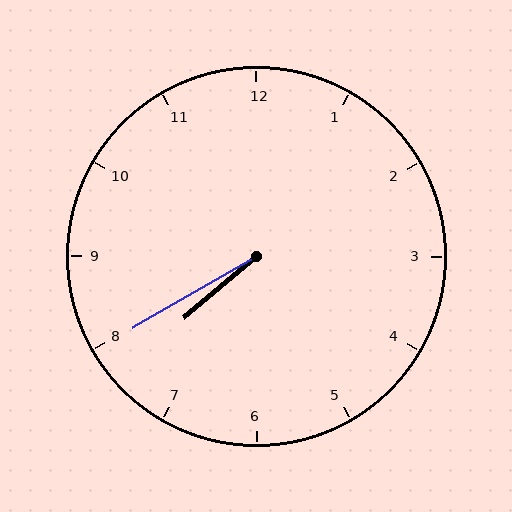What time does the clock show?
7:40.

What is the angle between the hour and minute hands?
Approximately 10 degrees.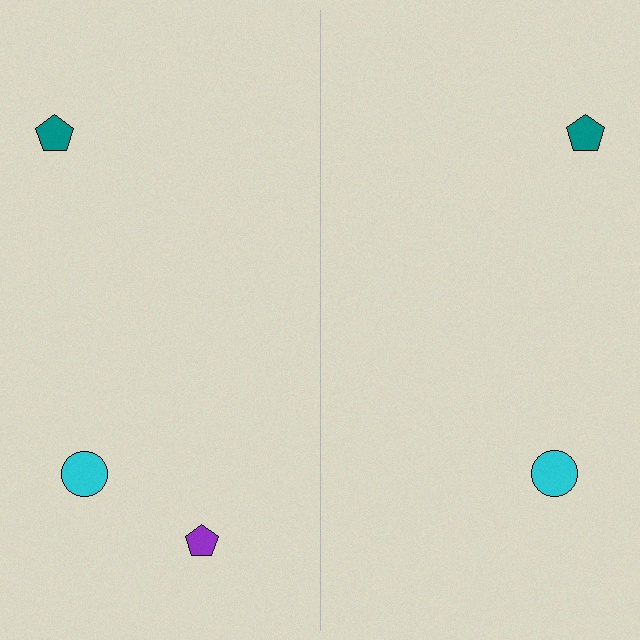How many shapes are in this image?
There are 5 shapes in this image.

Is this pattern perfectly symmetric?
No, the pattern is not perfectly symmetric. A purple pentagon is missing from the right side.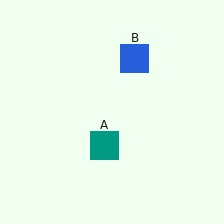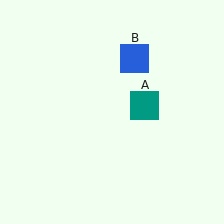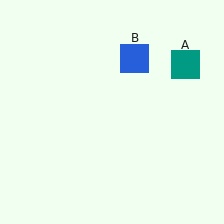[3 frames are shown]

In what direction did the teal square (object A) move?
The teal square (object A) moved up and to the right.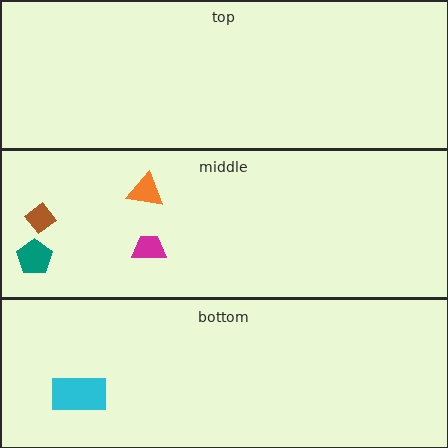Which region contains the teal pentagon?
The middle region.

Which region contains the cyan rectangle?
The bottom region.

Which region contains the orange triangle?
The middle region.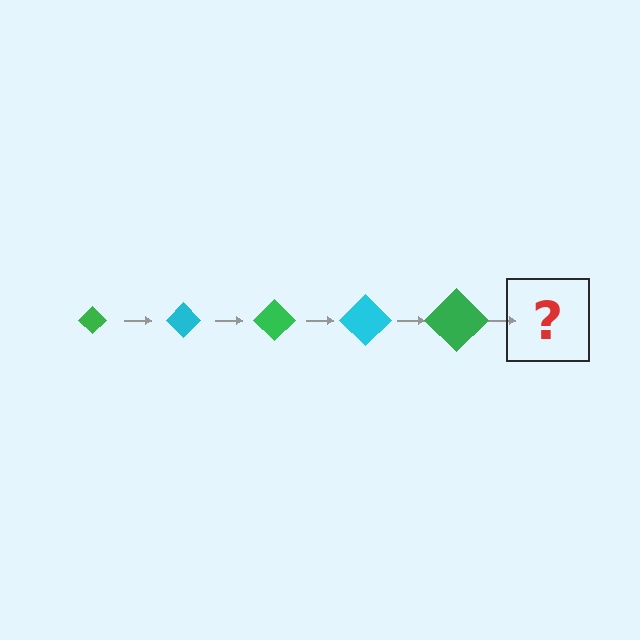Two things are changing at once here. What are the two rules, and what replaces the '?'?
The two rules are that the diamond grows larger each step and the color cycles through green and cyan. The '?' should be a cyan diamond, larger than the previous one.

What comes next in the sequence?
The next element should be a cyan diamond, larger than the previous one.